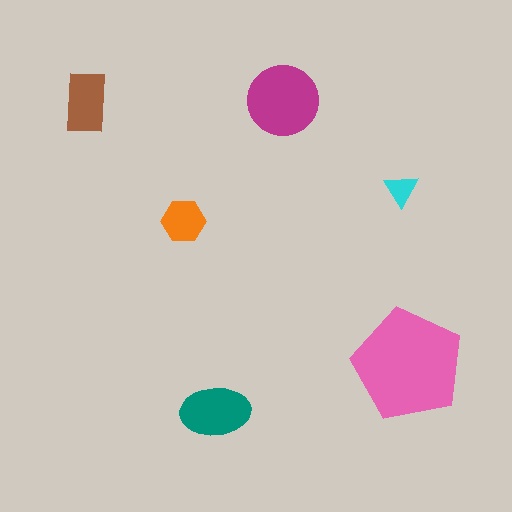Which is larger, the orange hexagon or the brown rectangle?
The brown rectangle.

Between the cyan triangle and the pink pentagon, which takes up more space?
The pink pentagon.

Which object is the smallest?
The cyan triangle.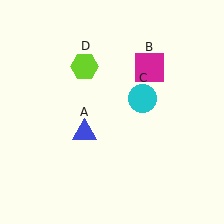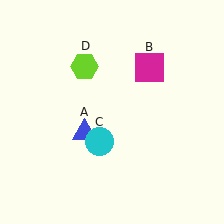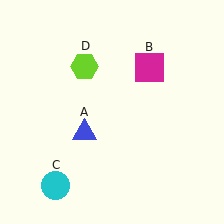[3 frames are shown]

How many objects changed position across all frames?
1 object changed position: cyan circle (object C).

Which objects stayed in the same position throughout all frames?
Blue triangle (object A) and magenta square (object B) and lime hexagon (object D) remained stationary.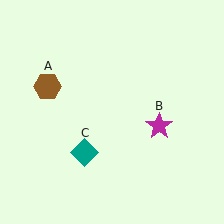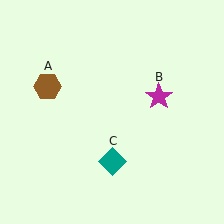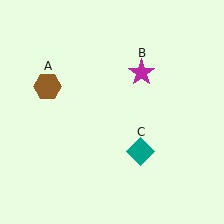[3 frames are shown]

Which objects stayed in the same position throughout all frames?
Brown hexagon (object A) remained stationary.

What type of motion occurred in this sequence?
The magenta star (object B), teal diamond (object C) rotated counterclockwise around the center of the scene.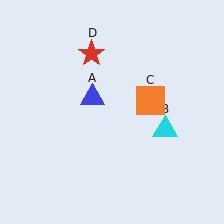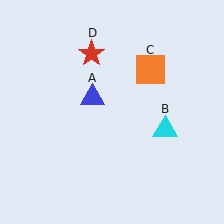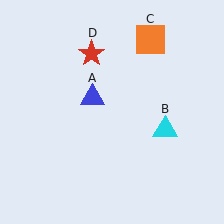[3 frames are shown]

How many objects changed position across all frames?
1 object changed position: orange square (object C).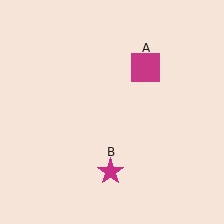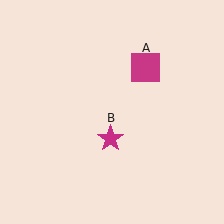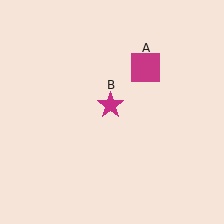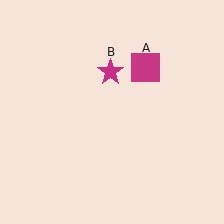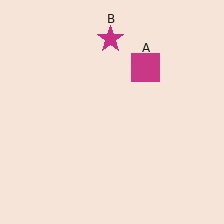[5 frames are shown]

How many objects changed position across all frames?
1 object changed position: magenta star (object B).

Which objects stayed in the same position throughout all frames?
Magenta square (object A) remained stationary.